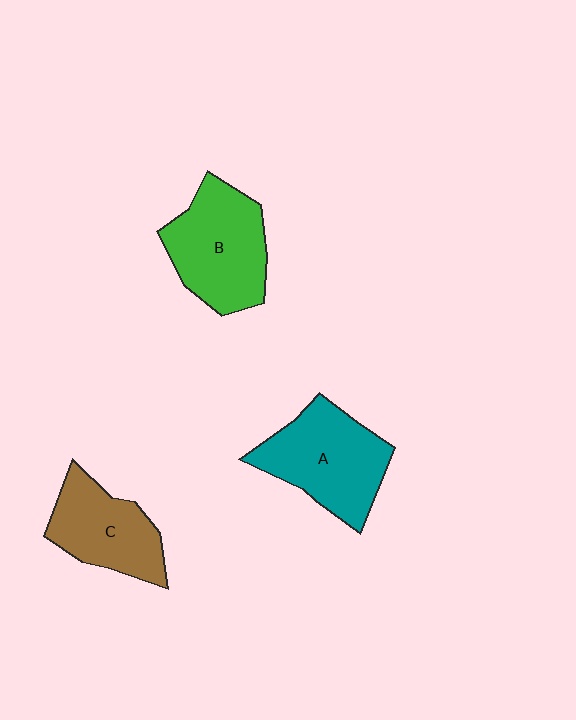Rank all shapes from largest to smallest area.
From largest to smallest: A (teal), B (green), C (brown).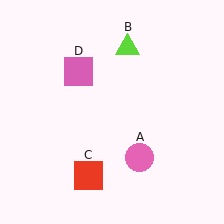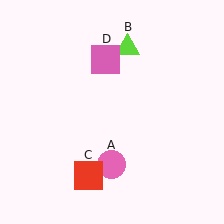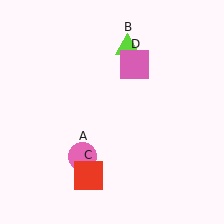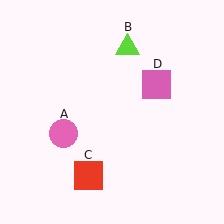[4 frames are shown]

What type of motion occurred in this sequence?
The pink circle (object A), pink square (object D) rotated clockwise around the center of the scene.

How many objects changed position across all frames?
2 objects changed position: pink circle (object A), pink square (object D).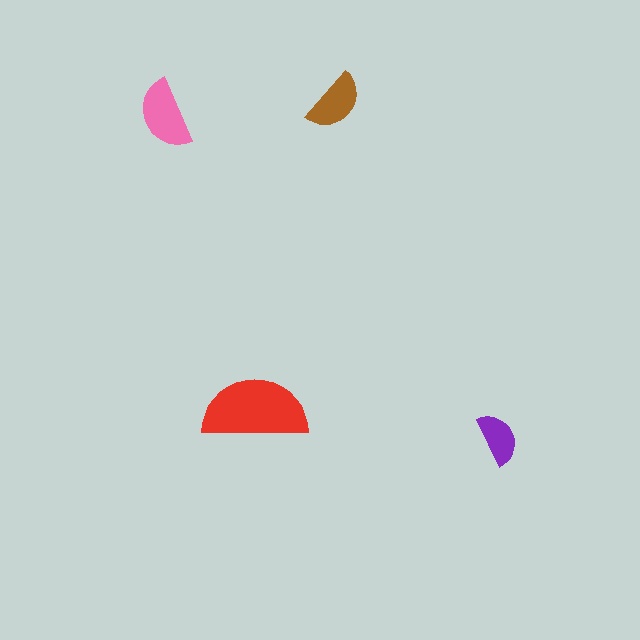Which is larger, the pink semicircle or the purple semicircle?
The pink one.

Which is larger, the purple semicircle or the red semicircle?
The red one.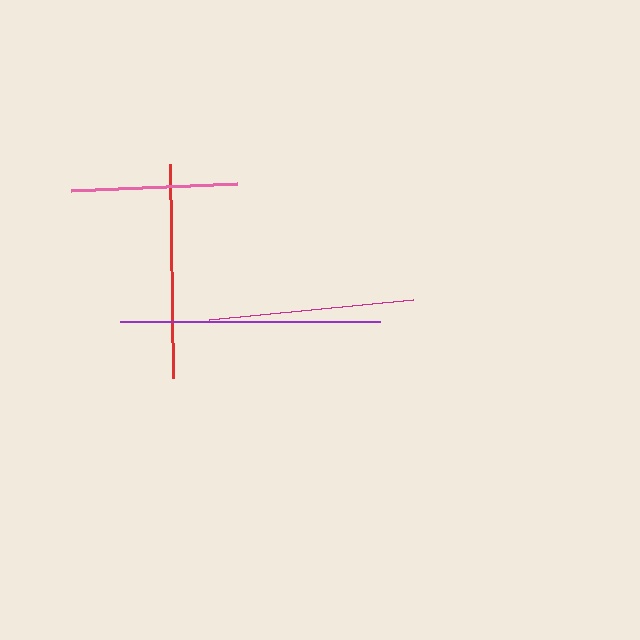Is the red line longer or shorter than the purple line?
The purple line is longer than the red line.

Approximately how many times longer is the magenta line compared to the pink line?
The magenta line is approximately 1.2 times the length of the pink line.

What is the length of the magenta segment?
The magenta segment is approximately 205 pixels long.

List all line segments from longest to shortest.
From longest to shortest: purple, red, magenta, pink.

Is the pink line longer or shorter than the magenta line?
The magenta line is longer than the pink line.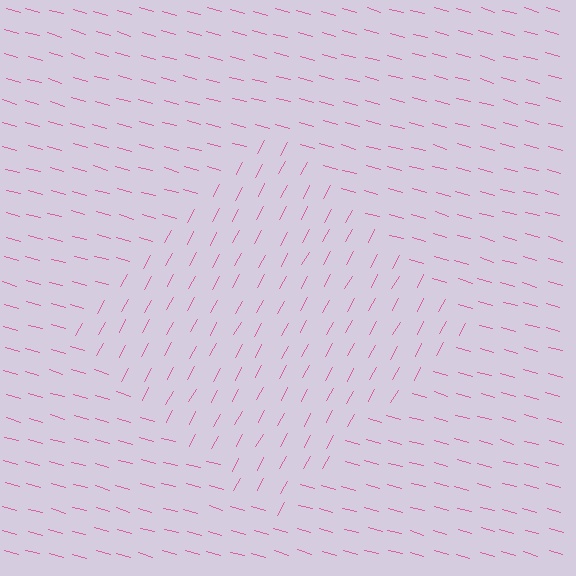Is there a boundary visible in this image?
Yes, there is a texture boundary formed by a change in line orientation.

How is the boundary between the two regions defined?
The boundary is defined purely by a change in line orientation (approximately 77 degrees difference). All lines are the same color and thickness.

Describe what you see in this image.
The image is filled with small pink line segments. A diamond region in the image has lines oriented differently from the surrounding lines, creating a visible texture boundary.